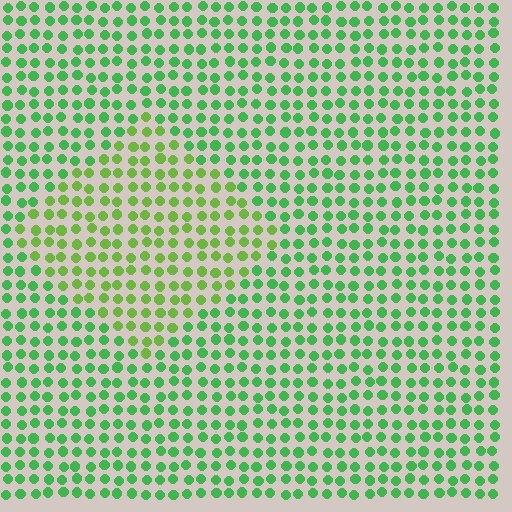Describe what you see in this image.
The image is filled with small green elements in a uniform arrangement. A diamond-shaped region is visible where the elements are tinted to a slightly different hue, forming a subtle color boundary.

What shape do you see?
I see a diamond.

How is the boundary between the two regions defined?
The boundary is defined purely by a slight shift in hue (about 31 degrees). Spacing, size, and orientation are identical on both sides.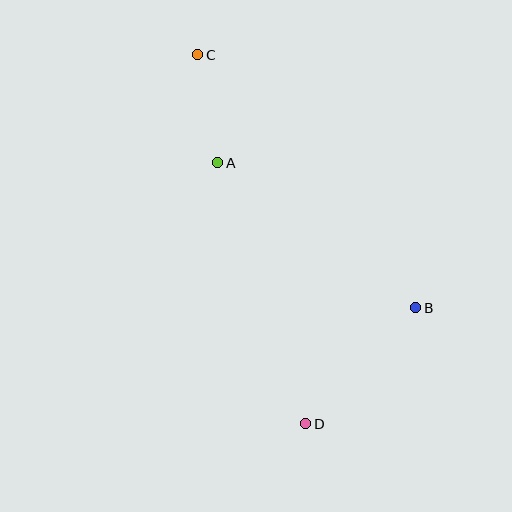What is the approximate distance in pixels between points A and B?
The distance between A and B is approximately 245 pixels.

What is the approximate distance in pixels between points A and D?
The distance between A and D is approximately 275 pixels.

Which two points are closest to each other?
Points A and C are closest to each other.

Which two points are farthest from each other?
Points C and D are farthest from each other.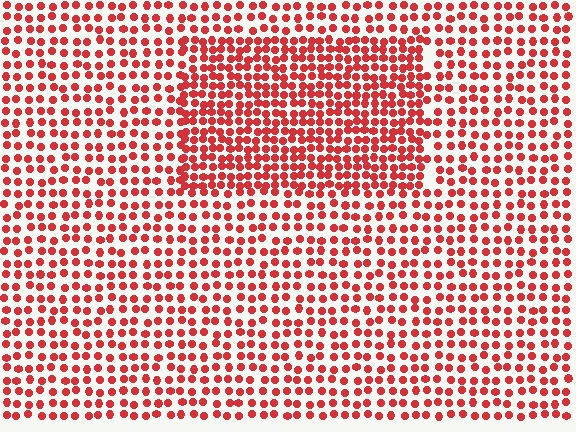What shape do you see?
I see a rectangle.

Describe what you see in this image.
The image contains small red elements arranged at two different densities. A rectangle-shaped region is visible where the elements are more densely packed than the surrounding area.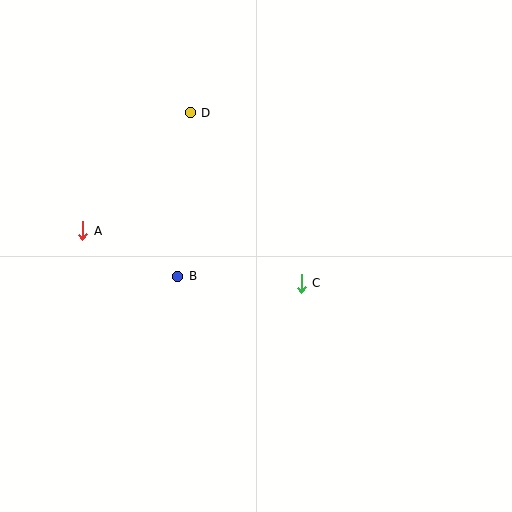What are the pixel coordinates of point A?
Point A is at (83, 231).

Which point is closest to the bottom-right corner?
Point C is closest to the bottom-right corner.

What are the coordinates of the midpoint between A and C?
The midpoint between A and C is at (192, 257).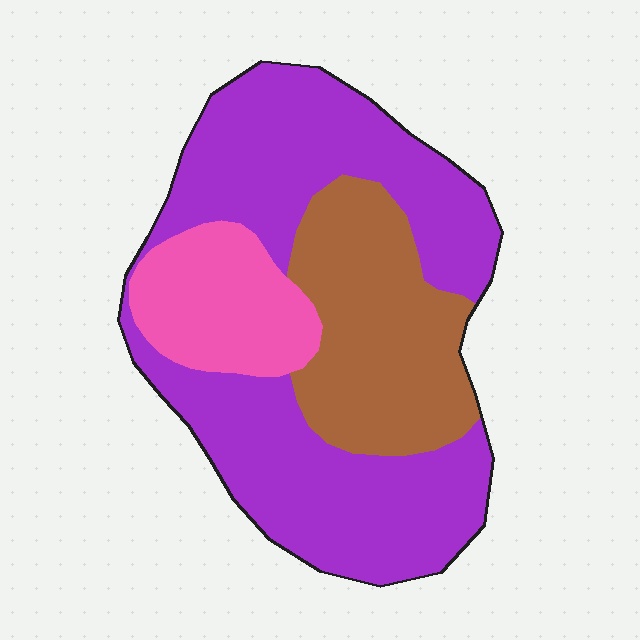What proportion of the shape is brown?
Brown takes up about one quarter (1/4) of the shape.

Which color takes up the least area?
Pink, at roughly 15%.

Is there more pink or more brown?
Brown.